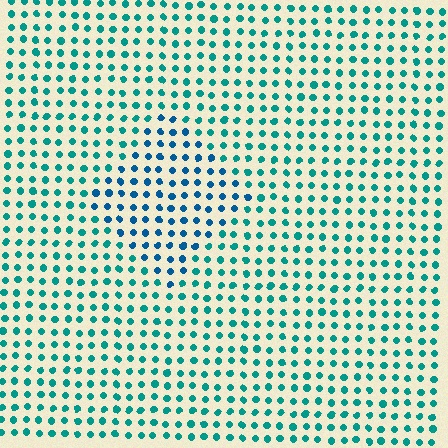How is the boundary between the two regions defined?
The boundary is defined purely by a slight shift in hue (about 30 degrees). Spacing, size, and orientation are identical on both sides.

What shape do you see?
I see a diamond.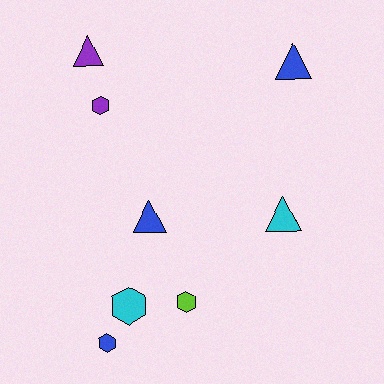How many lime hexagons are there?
There is 1 lime hexagon.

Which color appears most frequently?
Blue, with 3 objects.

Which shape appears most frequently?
Triangle, with 4 objects.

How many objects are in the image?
There are 8 objects.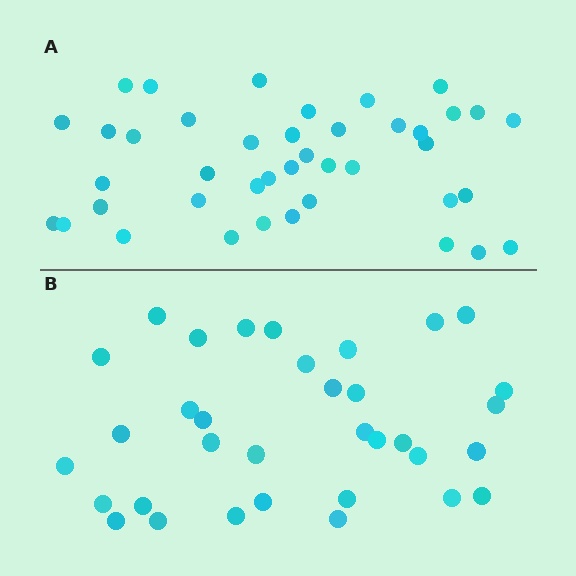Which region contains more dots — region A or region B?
Region A (the top region) has more dots.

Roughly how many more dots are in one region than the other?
Region A has roughly 8 or so more dots than region B.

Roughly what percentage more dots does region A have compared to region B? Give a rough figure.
About 20% more.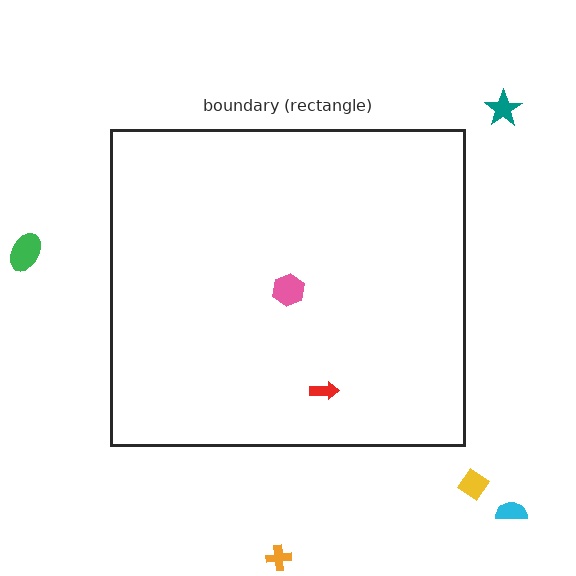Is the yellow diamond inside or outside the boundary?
Outside.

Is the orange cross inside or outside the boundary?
Outside.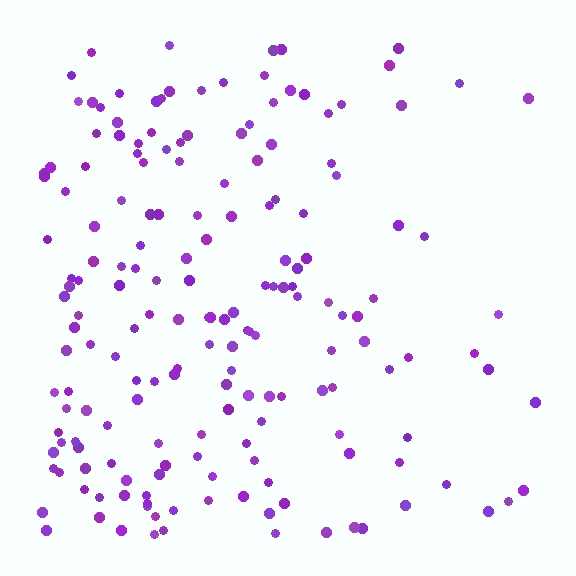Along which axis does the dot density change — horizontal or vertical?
Horizontal.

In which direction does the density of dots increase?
From right to left, with the left side densest.